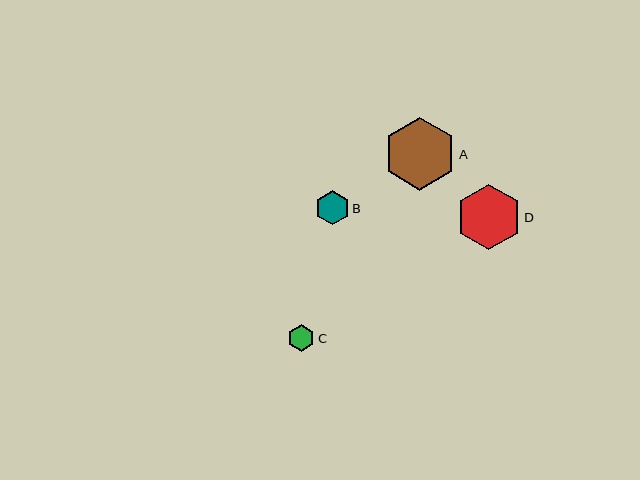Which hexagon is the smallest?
Hexagon C is the smallest with a size of approximately 27 pixels.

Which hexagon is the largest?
Hexagon A is the largest with a size of approximately 73 pixels.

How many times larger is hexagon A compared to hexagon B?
Hexagon A is approximately 2.1 times the size of hexagon B.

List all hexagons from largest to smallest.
From largest to smallest: A, D, B, C.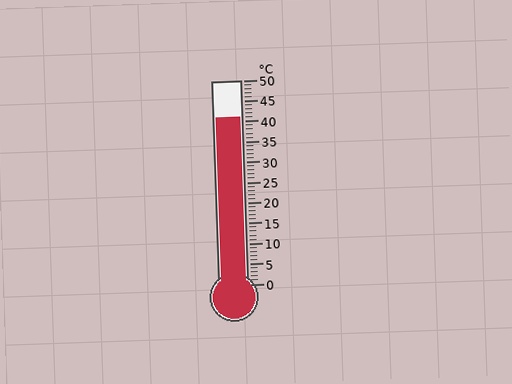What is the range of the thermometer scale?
The thermometer scale ranges from 0°C to 50°C.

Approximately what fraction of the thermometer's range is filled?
The thermometer is filled to approximately 80% of its range.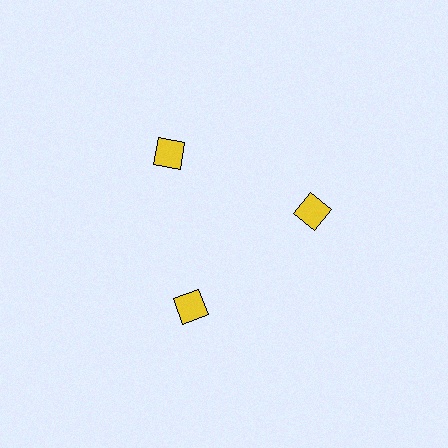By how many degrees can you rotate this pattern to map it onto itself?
The pattern maps onto itself every 120 degrees of rotation.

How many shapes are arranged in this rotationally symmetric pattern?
There are 3 shapes, arranged in 3 groups of 1.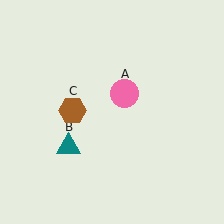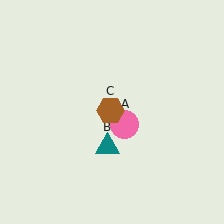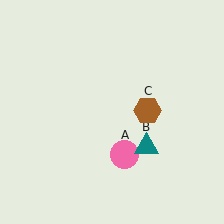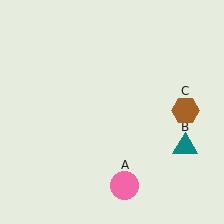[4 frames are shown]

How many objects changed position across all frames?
3 objects changed position: pink circle (object A), teal triangle (object B), brown hexagon (object C).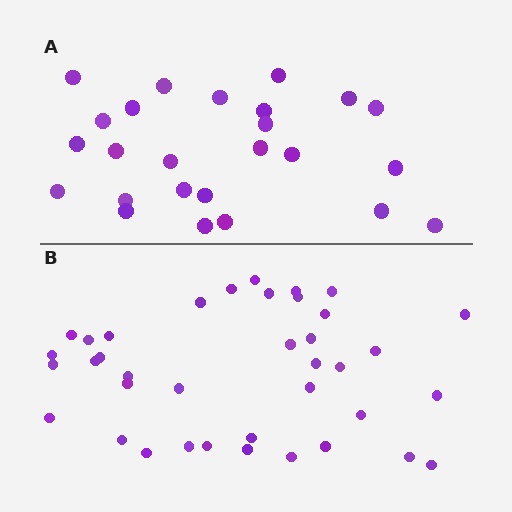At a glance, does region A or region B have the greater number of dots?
Region B (the bottom region) has more dots.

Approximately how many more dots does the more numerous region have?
Region B has approximately 15 more dots than region A.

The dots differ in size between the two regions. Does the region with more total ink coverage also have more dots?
No. Region A has more total ink coverage because its dots are larger, but region B actually contains more individual dots. Total area can be misleading — the number of items is what matters here.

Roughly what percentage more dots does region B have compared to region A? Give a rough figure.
About 50% more.